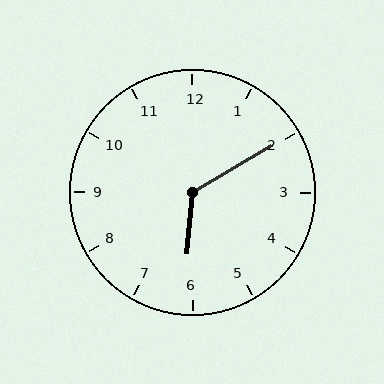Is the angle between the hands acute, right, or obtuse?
It is obtuse.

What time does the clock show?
6:10.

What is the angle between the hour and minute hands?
Approximately 125 degrees.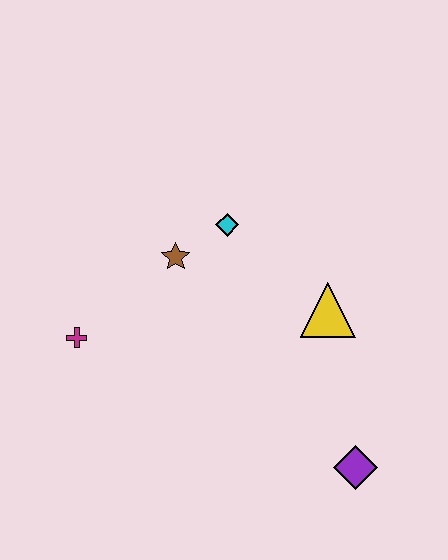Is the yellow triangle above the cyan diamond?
No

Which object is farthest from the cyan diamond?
The purple diamond is farthest from the cyan diamond.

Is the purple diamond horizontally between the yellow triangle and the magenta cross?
No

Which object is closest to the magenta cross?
The brown star is closest to the magenta cross.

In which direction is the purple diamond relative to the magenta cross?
The purple diamond is to the right of the magenta cross.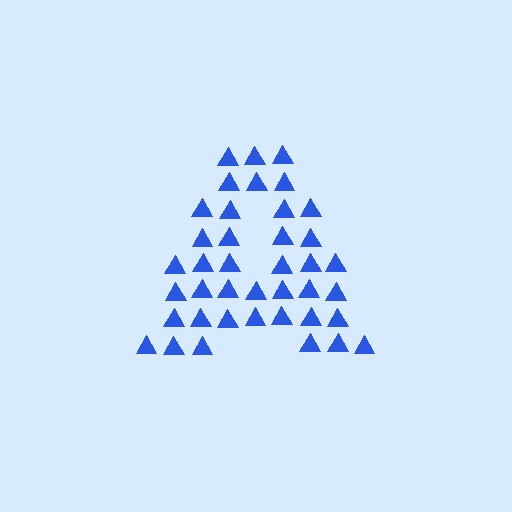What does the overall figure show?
The overall figure shows the letter A.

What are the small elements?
The small elements are triangles.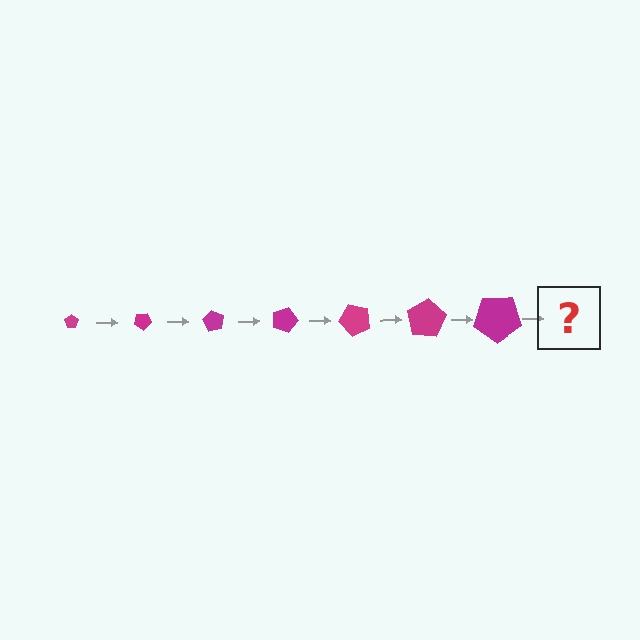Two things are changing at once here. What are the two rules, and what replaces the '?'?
The two rules are that the pentagon grows larger each step and it rotates 30 degrees each step. The '?' should be a pentagon, larger than the previous one and rotated 210 degrees from the start.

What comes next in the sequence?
The next element should be a pentagon, larger than the previous one and rotated 210 degrees from the start.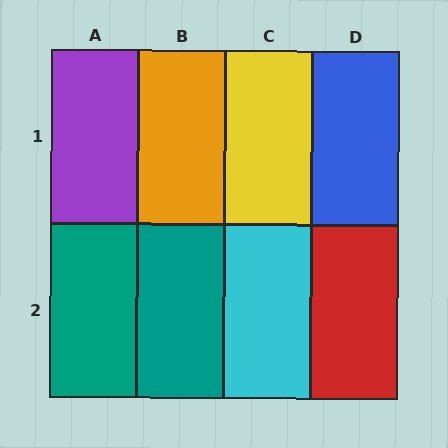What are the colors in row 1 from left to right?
Purple, orange, yellow, blue.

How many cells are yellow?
1 cell is yellow.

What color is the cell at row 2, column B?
Teal.